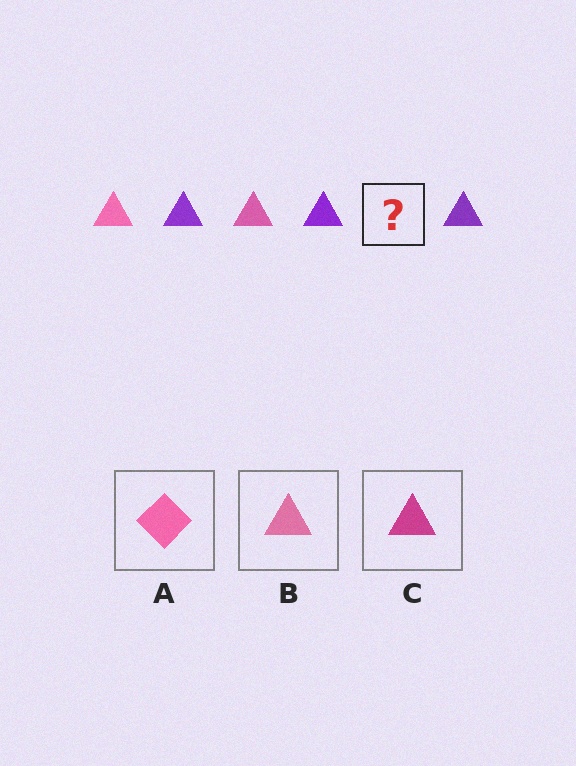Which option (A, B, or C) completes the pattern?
B.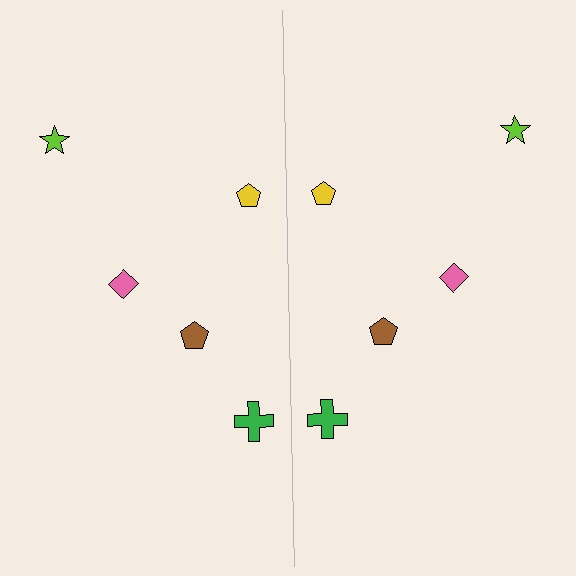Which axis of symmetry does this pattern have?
The pattern has a vertical axis of symmetry running through the center of the image.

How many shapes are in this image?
There are 10 shapes in this image.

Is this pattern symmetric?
Yes, this pattern has bilateral (reflection) symmetry.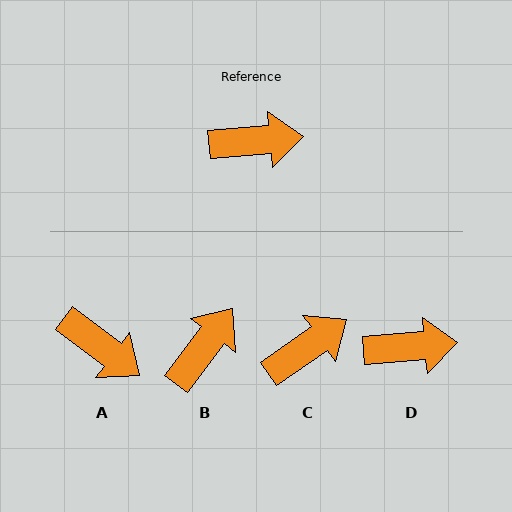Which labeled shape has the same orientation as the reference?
D.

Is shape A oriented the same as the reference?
No, it is off by about 42 degrees.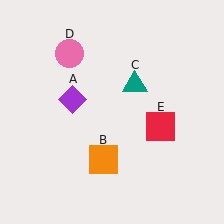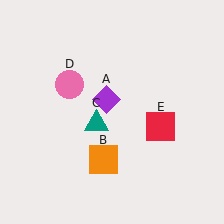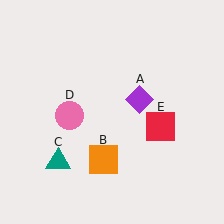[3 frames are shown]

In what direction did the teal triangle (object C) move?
The teal triangle (object C) moved down and to the left.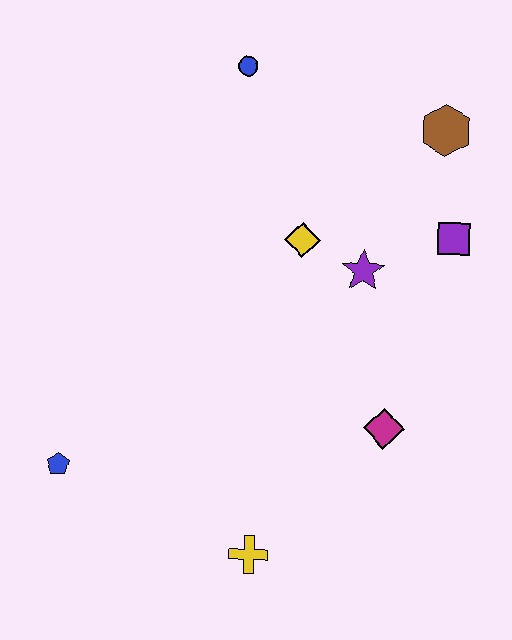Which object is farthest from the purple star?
The blue pentagon is farthest from the purple star.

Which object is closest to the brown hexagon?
The purple square is closest to the brown hexagon.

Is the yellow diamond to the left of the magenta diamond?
Yes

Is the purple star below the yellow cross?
No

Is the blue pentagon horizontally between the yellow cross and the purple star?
No